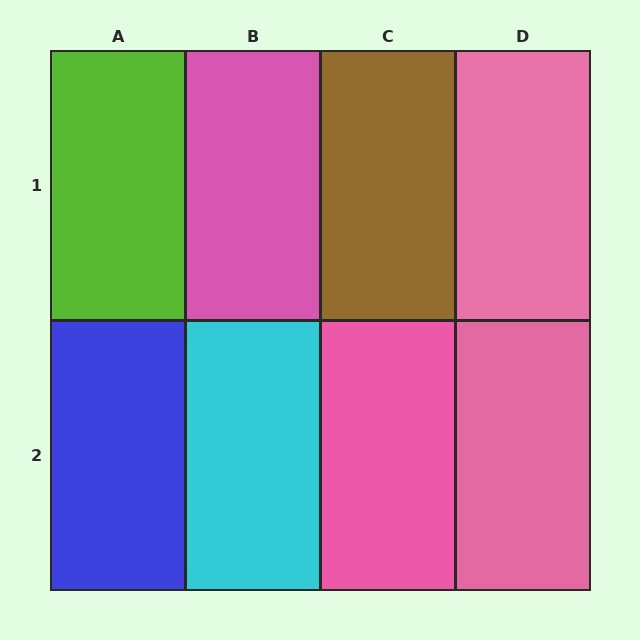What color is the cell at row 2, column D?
Pink.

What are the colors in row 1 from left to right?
Lime, pink, brown, pink.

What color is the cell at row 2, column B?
Cyan.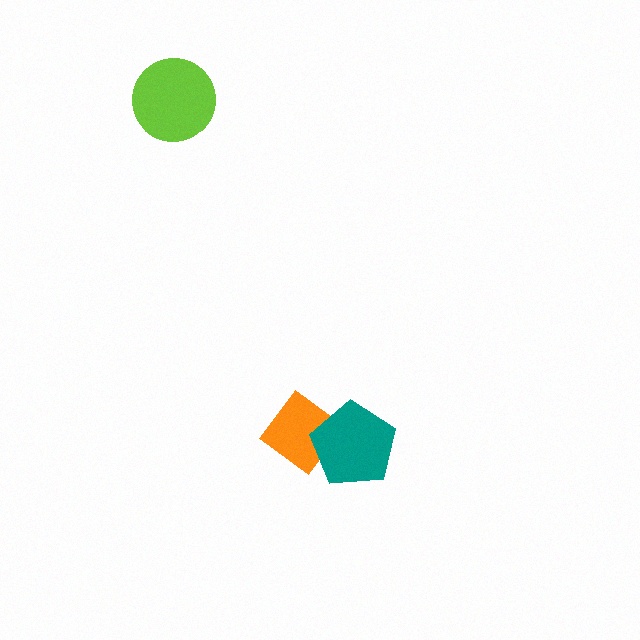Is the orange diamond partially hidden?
Yes, it is partially covered by another shape.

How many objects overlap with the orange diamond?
1 object overlaps with the orange diamond.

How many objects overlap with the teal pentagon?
1 object overlaps with the teal pentagon.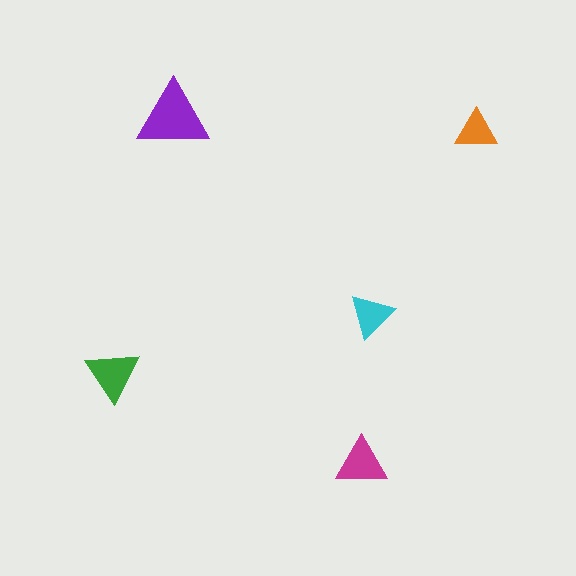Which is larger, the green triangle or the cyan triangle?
The green one.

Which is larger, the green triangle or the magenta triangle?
The green one.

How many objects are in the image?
There are 5 objects in the image.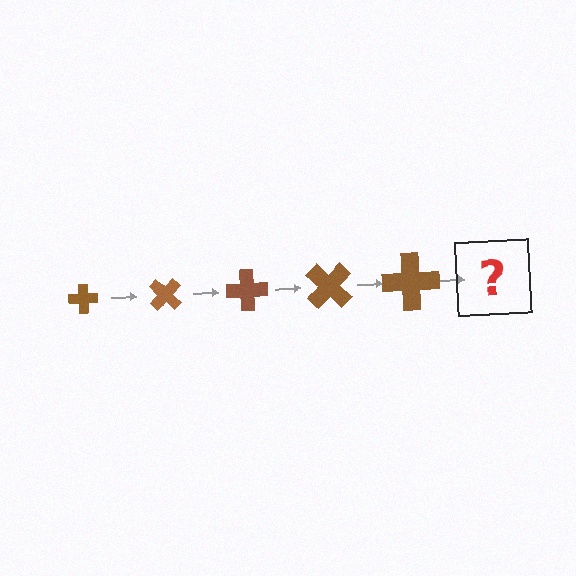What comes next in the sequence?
The next element should be a cross, larger than the previous one and rotated 225 degrees from the start.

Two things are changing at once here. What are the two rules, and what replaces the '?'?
The two rules are that the cross grows larger each step and it rotates 45 degrees each step. The '?' should be a cross, larger than the previous one and rotated 225 degrees from the start.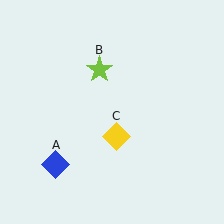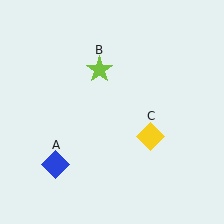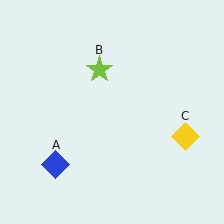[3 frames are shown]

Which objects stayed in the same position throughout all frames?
Blue diamond (object A) and lime star (object B) remained stationary.